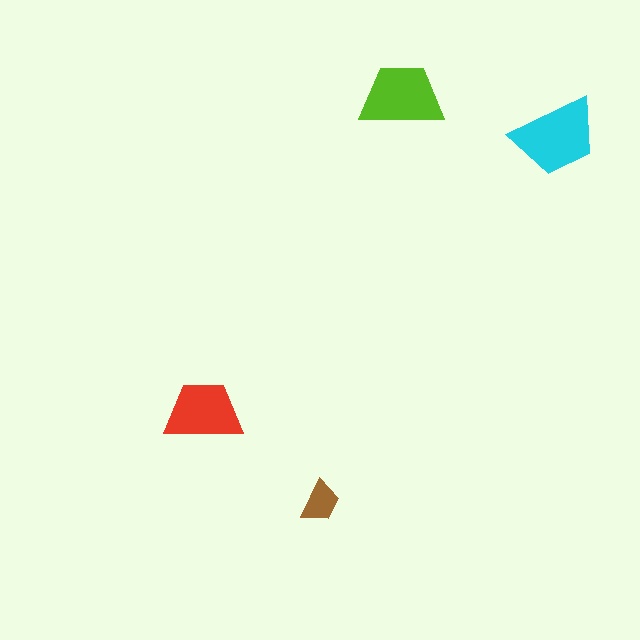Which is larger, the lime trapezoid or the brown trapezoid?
The lime one.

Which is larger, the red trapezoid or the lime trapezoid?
The lime one.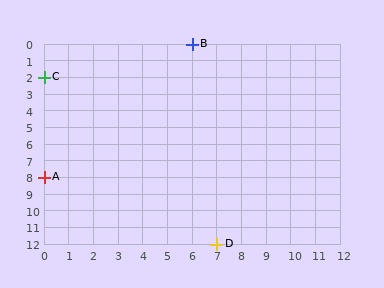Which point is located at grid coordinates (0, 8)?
Point A is at (0, 8).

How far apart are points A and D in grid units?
Points A and D are 7 columns and 4 rows apart (about 8.1 grid units diagonally).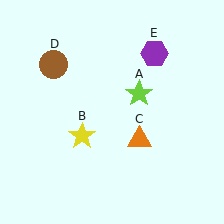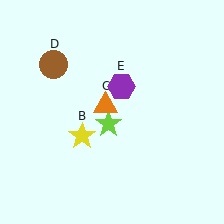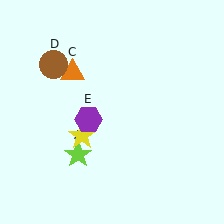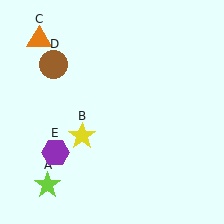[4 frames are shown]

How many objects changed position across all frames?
3 objects changed position: lime star (object A), orange triangle (object C), purple hexagon (object E).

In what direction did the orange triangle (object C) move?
The orange triangle (object C) moved up and to the left.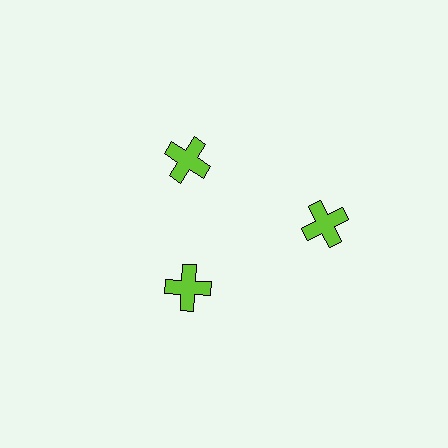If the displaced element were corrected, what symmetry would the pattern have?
It would have 3-fold rotational symmetry — the pattern would map onto itself every 120 degrees.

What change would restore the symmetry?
The symmetry would be restored by moving it inward, back onto the ring so that all 3 crosses sit at equal angles and equal distance from the center.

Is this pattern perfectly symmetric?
No. The 3 lime crosses are arranged in a ring, but one element near the 3 o'clock position is pushed outward from the center, breaking the 3-fold rotational symmetry.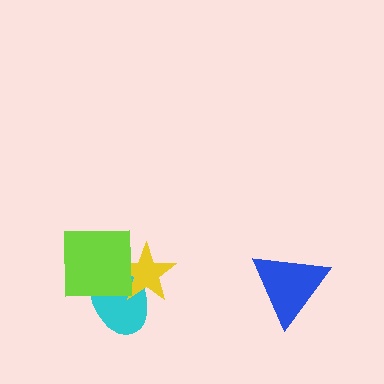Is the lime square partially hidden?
No, no other shape covers it.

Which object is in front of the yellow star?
The lime square is in front of the yellow star.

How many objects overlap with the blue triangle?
0 objects overlap with the blue triangle.